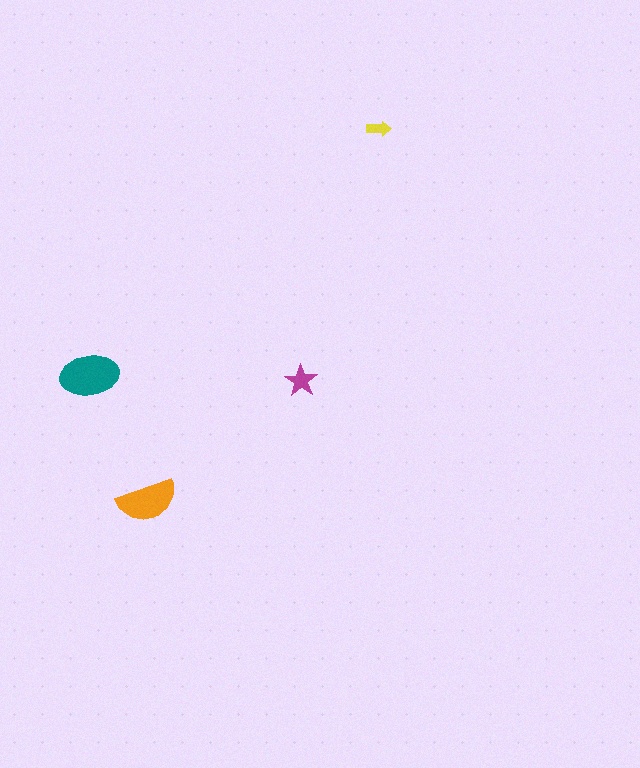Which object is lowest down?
The orange semicircle is bottommost.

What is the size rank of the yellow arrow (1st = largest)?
4th.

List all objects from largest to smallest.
The teal ellipse, the orange semicircle, the magenta star, the yellow arrow.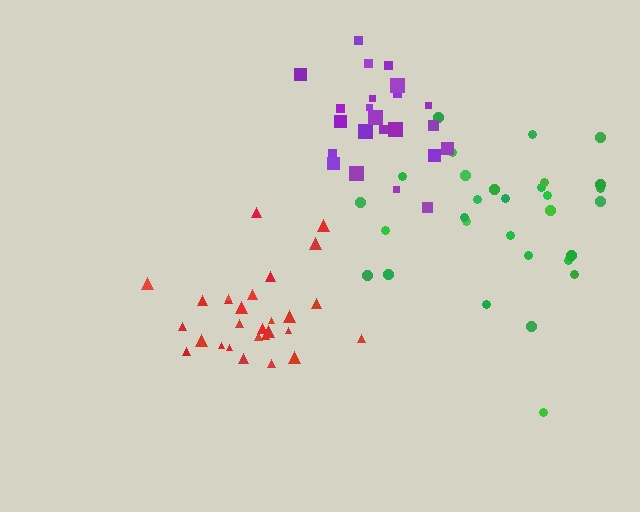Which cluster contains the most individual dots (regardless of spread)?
Green (30).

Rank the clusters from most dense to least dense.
purple, red, green.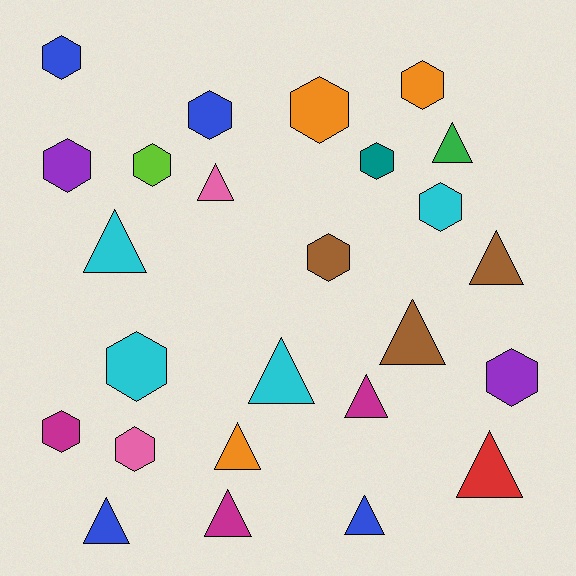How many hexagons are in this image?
There are 13 hexagons.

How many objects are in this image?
There are 25 objects.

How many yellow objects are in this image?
There are no yellow objects.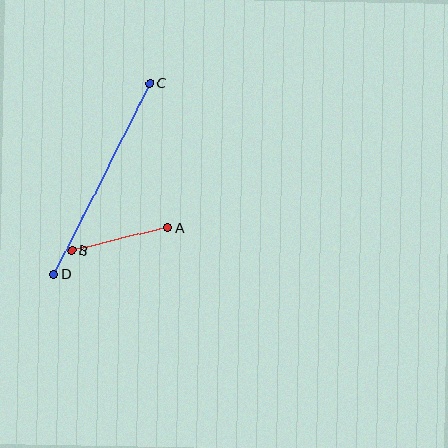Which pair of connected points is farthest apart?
Points C and D are farthest apart.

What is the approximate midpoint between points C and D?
The midpoint is at approximately (102, 178) pixels.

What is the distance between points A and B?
The distance is approximately 99 pixels.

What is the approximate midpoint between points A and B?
The midpoint is at approximately (120, 239) pixels.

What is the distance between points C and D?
The distance is approximately 214 pixels.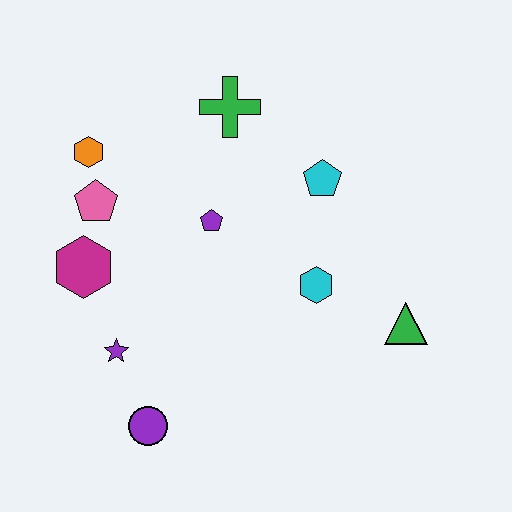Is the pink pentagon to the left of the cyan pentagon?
Yes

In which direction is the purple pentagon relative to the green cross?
The purple pentagon is below the green cross.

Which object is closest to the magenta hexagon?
The pink pentagon is closest to the magenta hexagon.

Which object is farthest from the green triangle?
The orange hexagon is farthest from the green triangle.